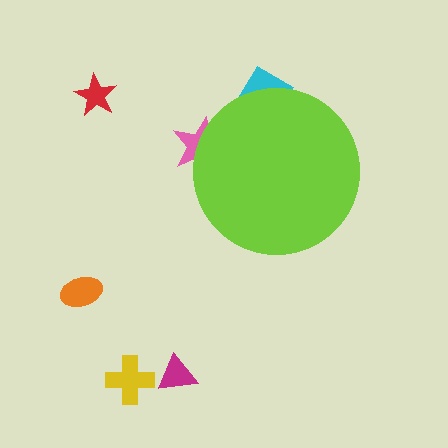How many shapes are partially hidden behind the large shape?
2 shapes are partially hidden.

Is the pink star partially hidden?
Yes, the pink star is partially hidden behind the lime circle.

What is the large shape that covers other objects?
A lime circle.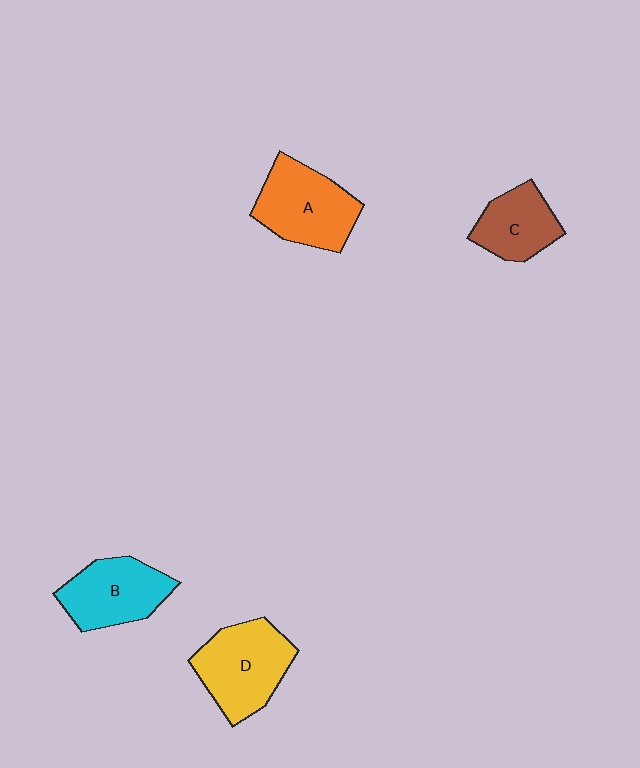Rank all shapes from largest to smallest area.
From largest to smallest: D (yellow), A (orange), B (cyan), C (brown).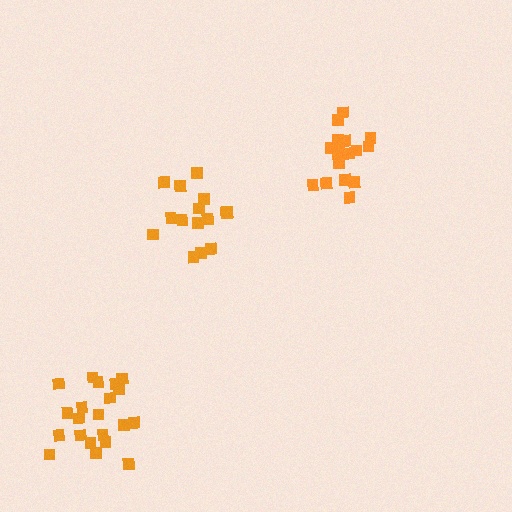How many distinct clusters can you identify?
There are 3 distinct clusters.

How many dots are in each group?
Group 1: 15 dots, Group 2: 19 dots, Group 3: 21 dots (55 total).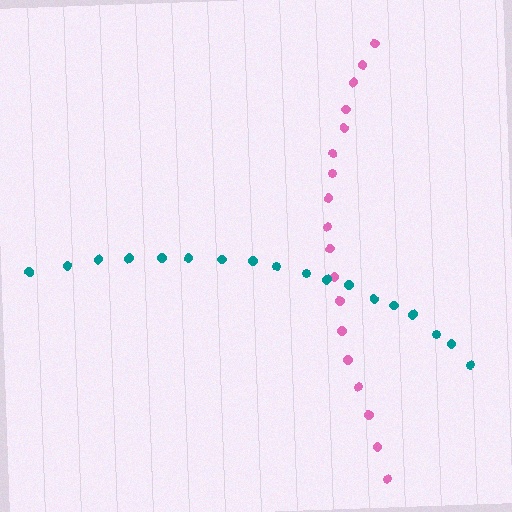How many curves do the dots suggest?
There are 2 distinct paths.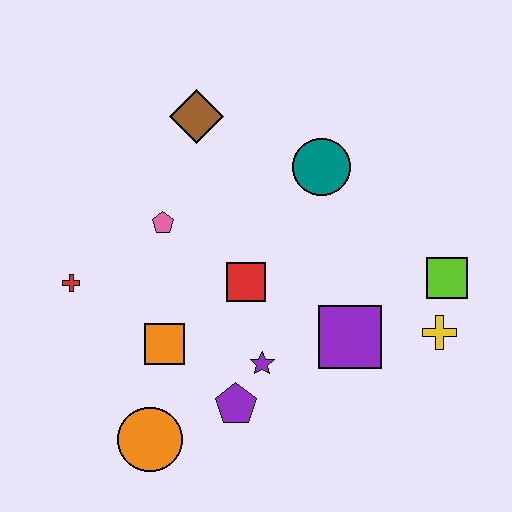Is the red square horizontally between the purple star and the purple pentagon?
Yes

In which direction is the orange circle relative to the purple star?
The orange circle is to the left of the purple star.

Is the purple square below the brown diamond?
Yes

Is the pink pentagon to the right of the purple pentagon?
No